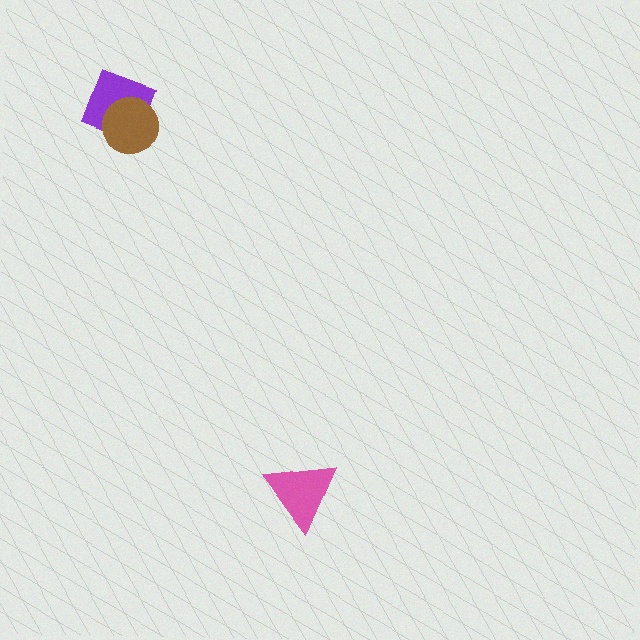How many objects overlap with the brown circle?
1 object overlaps with the brown circle.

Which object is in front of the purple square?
The brown circle is in front of the purple square.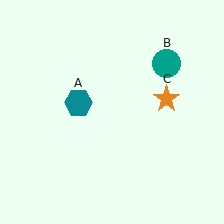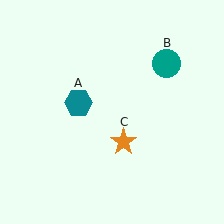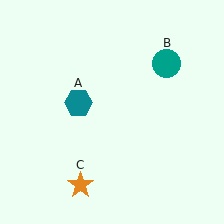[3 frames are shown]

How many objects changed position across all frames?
1 object changed position: orange star (object C).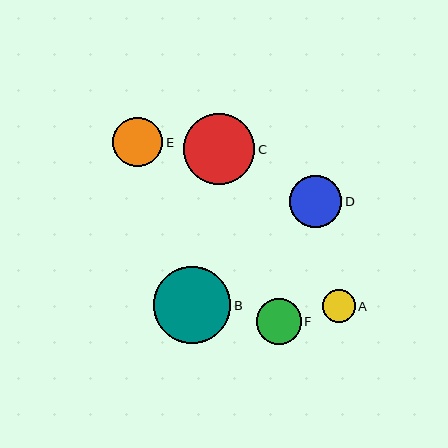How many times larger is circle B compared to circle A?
Circle B is approximately 2.3 times the size of circle A.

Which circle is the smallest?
Circle A is the smallest with a size of approximately 33 pixels.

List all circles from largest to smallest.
From largest to smallest: B, C, D, E, F, A.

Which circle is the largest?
Circle B is the largest with a size of approximately 77 pixels.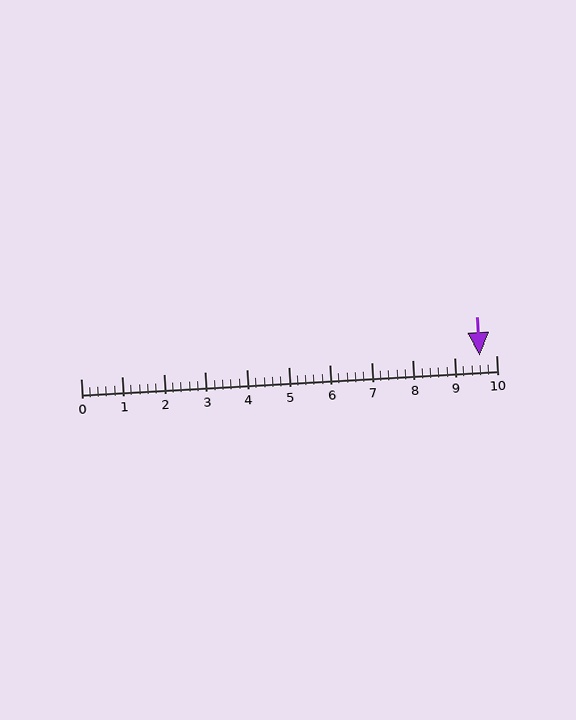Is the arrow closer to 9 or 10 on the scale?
The arrow is closer to 10.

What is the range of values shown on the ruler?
The ruler shows values from 0 to 10.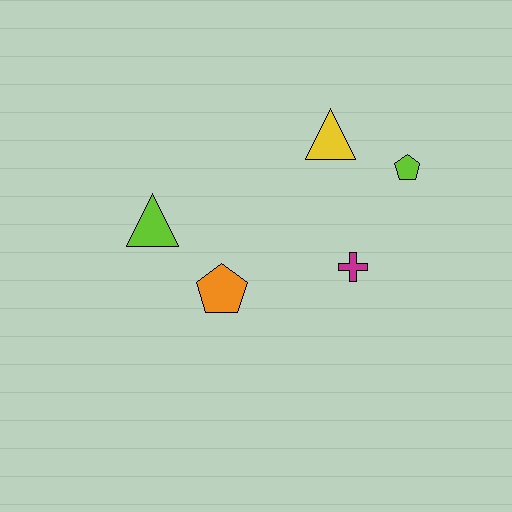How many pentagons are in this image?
There are 2 pentagons.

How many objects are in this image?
There are 5 objects.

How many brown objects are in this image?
There are no brown objects.